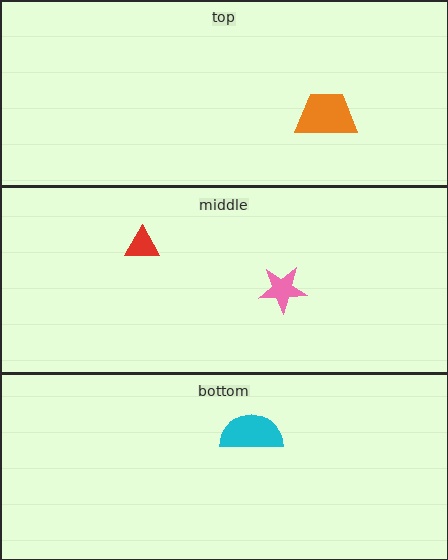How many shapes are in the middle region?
2.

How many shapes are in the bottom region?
1.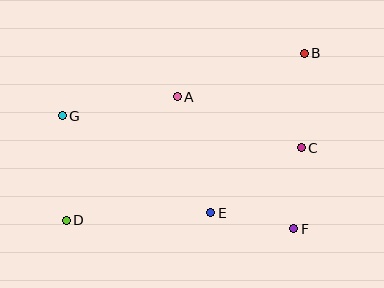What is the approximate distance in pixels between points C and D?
The distance between C and D is approximately 246 pixels.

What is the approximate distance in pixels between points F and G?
The distance between F and G is approximately 257 pixels.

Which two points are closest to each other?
Points C and F are closest to each other.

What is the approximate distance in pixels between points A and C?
The distance between A and C is approximately 134 pixels.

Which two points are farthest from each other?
Points B and D are farthest from each other.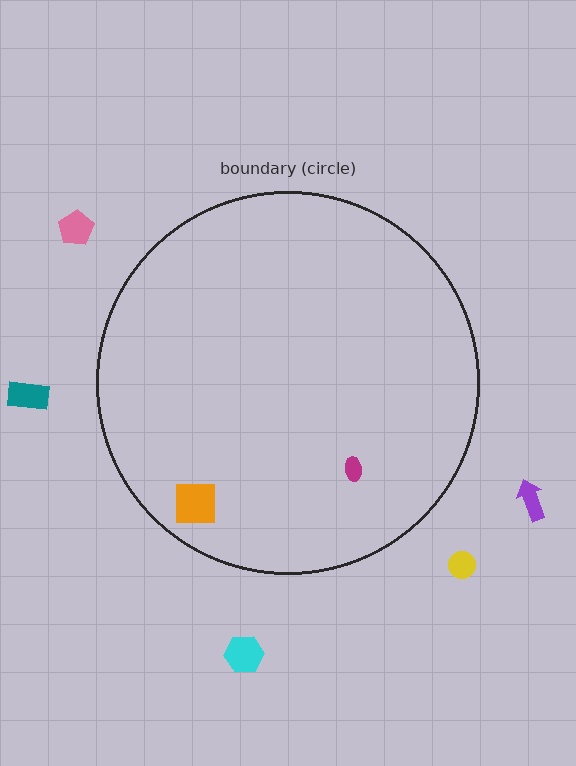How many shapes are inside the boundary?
2 inside, 5 outside.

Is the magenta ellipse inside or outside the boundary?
Inside.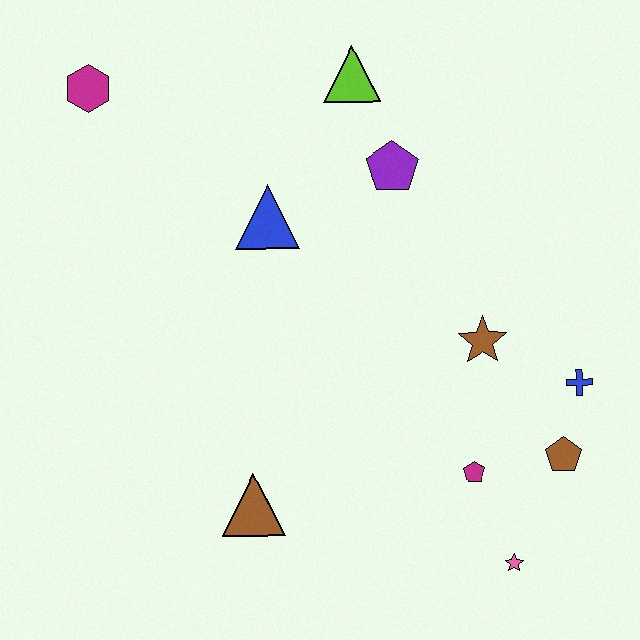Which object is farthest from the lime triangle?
The pink star is farthest from the lime triangle.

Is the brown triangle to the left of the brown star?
Yes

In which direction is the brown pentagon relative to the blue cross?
The brown pentagon is below the blue cross.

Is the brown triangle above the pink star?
Yes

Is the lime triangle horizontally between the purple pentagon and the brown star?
No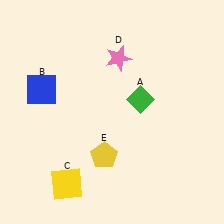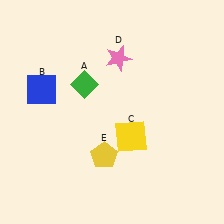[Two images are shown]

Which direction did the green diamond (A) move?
The green diamond (A) moved left.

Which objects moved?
The objects that moved are: the green diamond (A), the yellow square (C).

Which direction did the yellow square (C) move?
The yellow square (C) moved right.